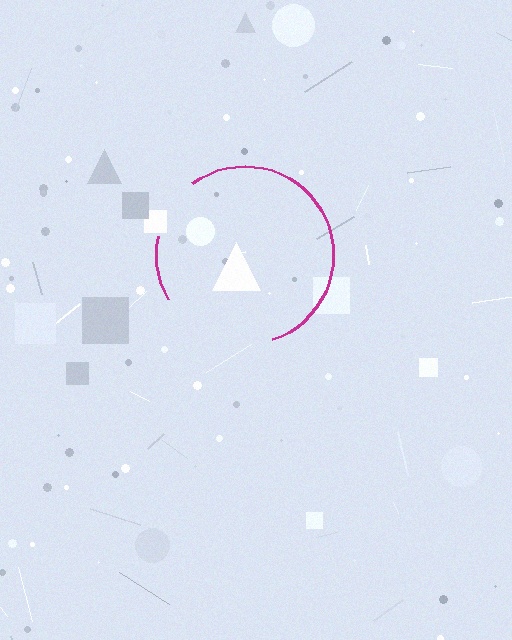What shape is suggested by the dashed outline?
The dashed outline suggests a circle.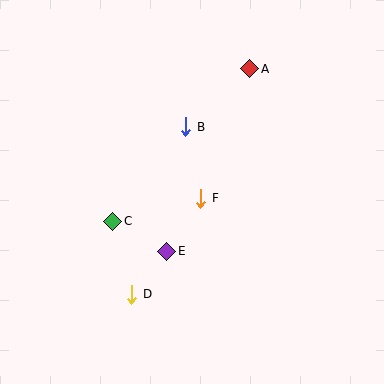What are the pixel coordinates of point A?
Point A is at (250, 69).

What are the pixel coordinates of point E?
Point E is at (167, 251).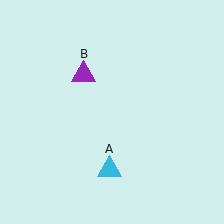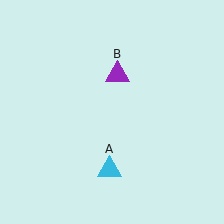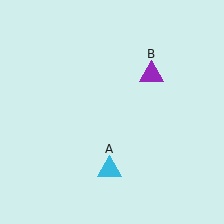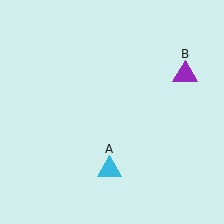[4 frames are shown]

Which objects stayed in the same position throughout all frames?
Cyan triangle (object A) remained stationary.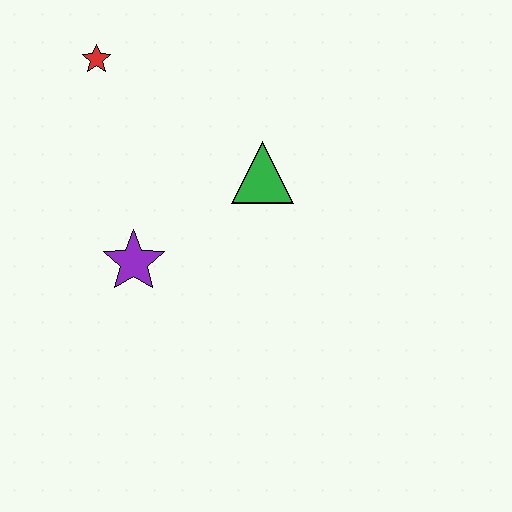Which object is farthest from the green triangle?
The red star is farthest from the green triangle.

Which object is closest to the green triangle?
The purple star is closest to the green triangle.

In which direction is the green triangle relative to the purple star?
The green triangle is to the right of the purple star.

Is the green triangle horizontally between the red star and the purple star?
No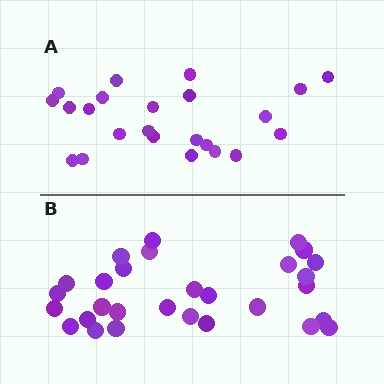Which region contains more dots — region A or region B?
Region B (the bottom region) has more dots.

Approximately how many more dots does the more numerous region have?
Region B has about 6 more dots than region A.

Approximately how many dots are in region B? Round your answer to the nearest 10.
About 30 dots. (The exact count is 29, which rounds to 30.)